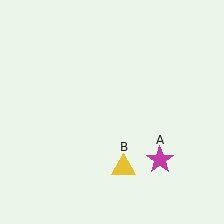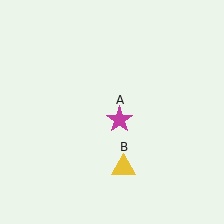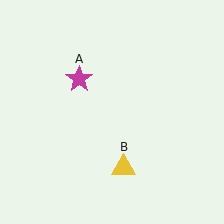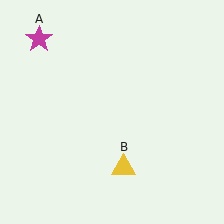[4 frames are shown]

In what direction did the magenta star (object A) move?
The magenta star (object A) moved up and to the left.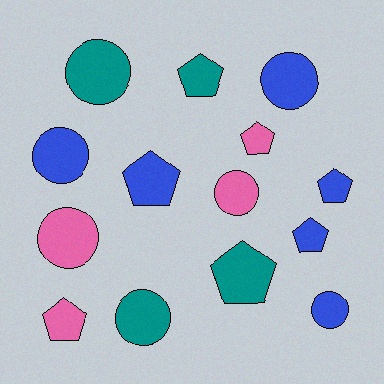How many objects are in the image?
There are 14 objects.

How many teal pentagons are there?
There are 2 teal pentagons.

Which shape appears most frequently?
Circle, with 7 objects.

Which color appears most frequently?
Blue, with 6 objects.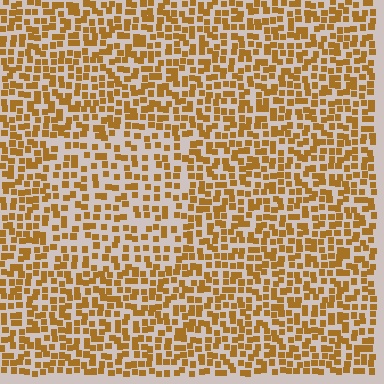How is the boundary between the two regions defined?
The boundary is defined by a change in element density (approximately 1.5x ratio). All elements are the same color, size, and shape.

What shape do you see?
I see a rectangle.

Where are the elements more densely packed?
The elements are more densely packed outside the rectangle boundary.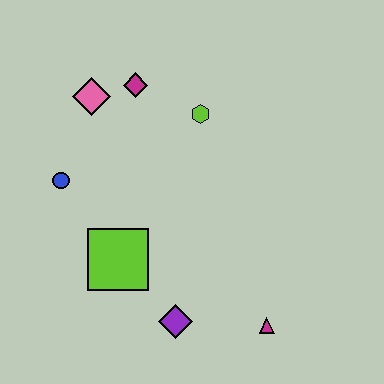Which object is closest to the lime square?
The purple diamond is closest to the lime square.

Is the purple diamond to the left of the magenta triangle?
Yes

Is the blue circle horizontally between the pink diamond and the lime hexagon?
No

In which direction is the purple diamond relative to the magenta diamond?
The purple diamond is below the magenta diamond.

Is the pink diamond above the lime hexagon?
Yes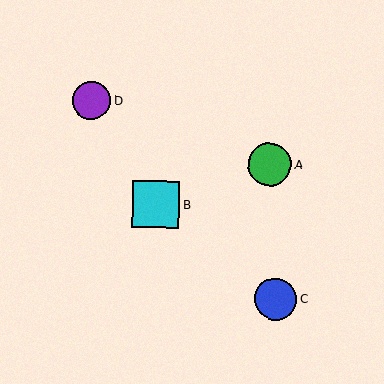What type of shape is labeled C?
Shape C is a blue circle.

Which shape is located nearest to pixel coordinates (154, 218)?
The cyan square (labeled B) at (156, 204) is nearest to that location.